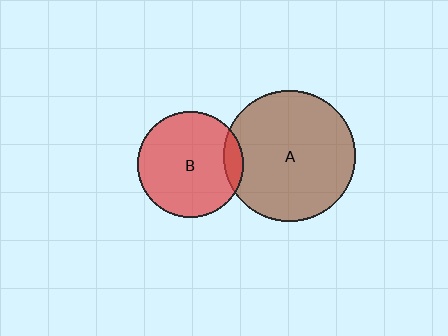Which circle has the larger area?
Circle A (brown).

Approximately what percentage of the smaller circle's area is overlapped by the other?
Approximately 10%.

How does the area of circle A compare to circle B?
Approximately 1.5 times.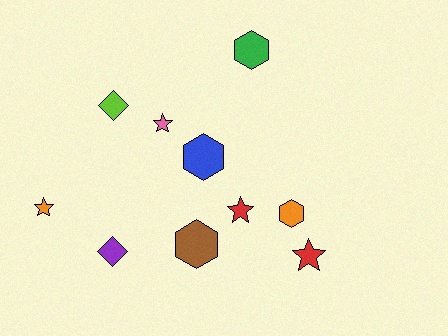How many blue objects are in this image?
There is 1 blue object.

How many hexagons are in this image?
There are 4 hexagons.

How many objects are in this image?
There are 10 objects.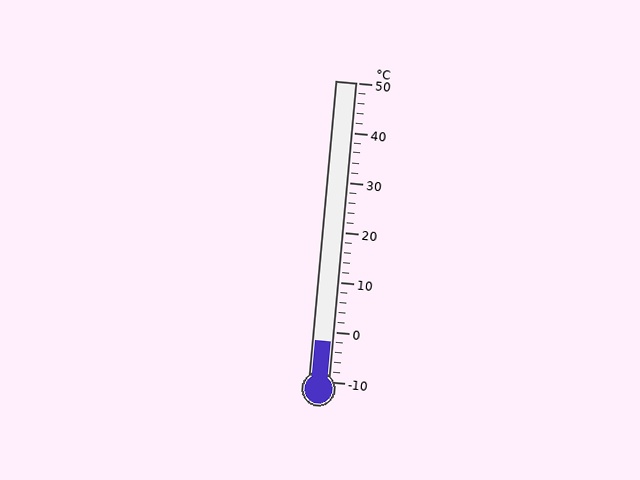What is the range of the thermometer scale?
The thermometer scale ranges from -10°C to 50°C.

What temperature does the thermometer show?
The thermometer shows approximately -2°C.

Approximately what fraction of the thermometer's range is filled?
The thermometer is filled to approximately 15% of its range.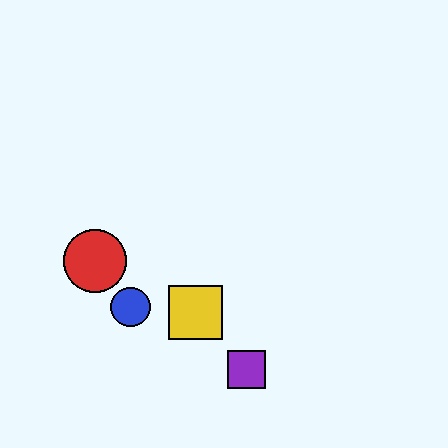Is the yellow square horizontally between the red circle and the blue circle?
No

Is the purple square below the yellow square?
Yes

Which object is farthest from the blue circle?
The purple square is farthest from the blue circle.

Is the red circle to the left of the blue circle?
Yes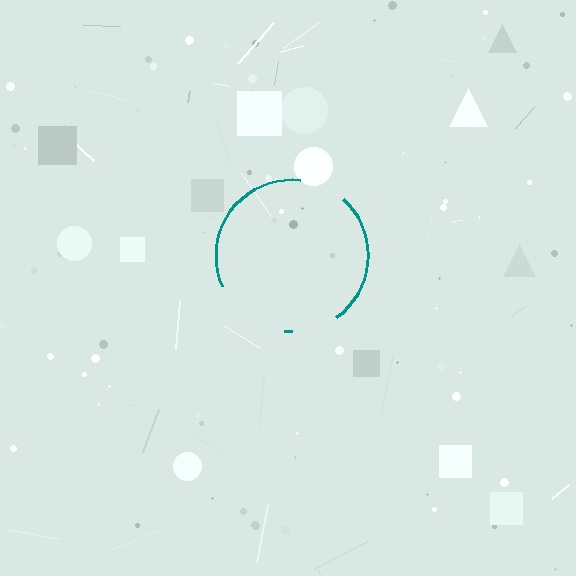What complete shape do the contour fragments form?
The contour fragments form a circle.